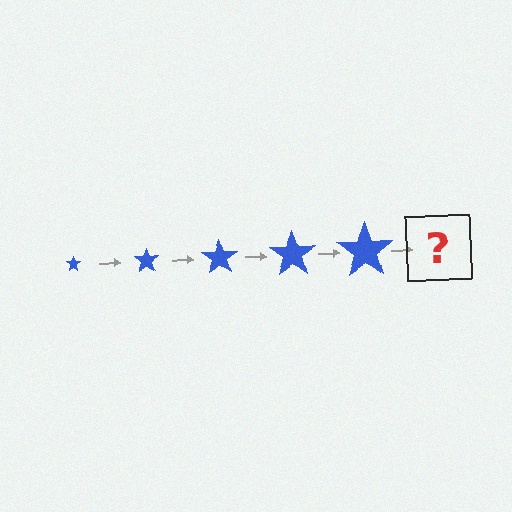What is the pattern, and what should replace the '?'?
The pattern is that the star gets progressively larger each step. The '?' should be a blue star, larger than the previous one.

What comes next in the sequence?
The next element should be a blue star, larger than the previous one.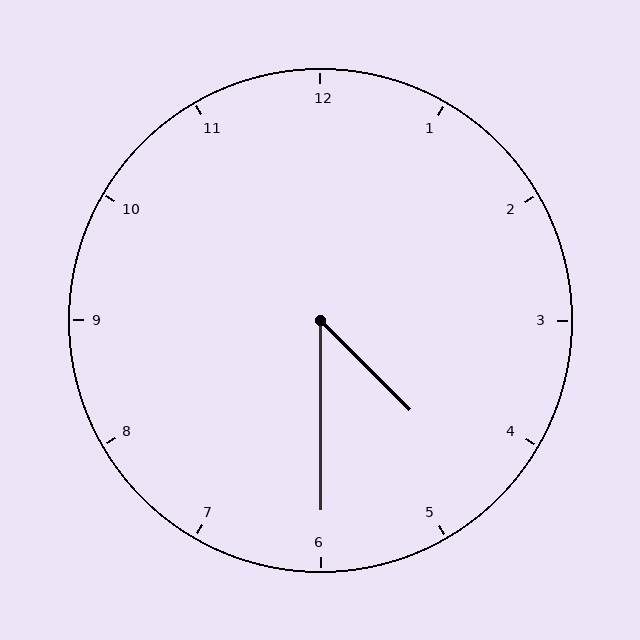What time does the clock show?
4:30.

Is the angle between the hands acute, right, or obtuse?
It is acute.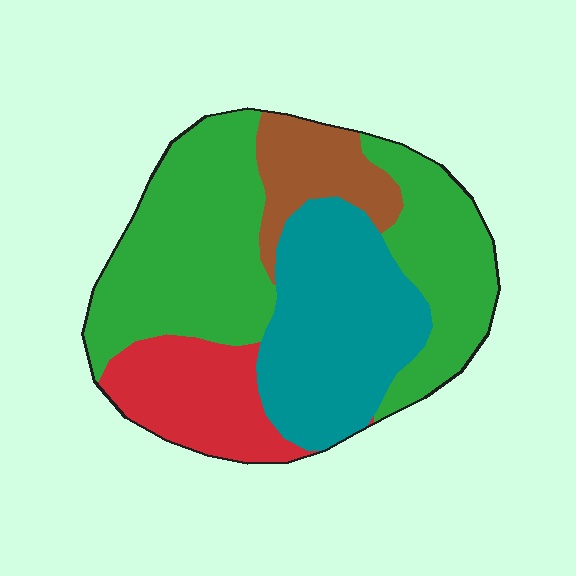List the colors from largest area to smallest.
From largest to smallest: green, teal, red, brown.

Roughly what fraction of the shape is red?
Red covers roughly 15% of the shape.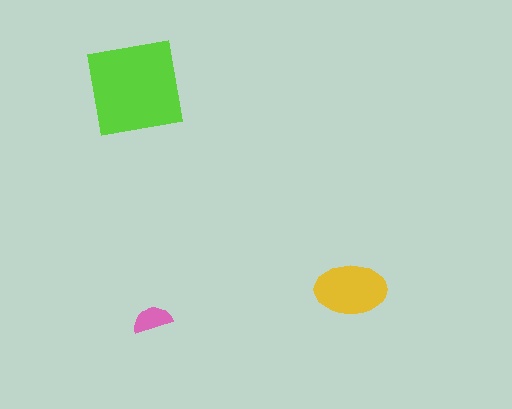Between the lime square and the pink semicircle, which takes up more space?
The lime square.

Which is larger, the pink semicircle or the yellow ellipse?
The yellow ellipse.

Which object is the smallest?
The pink semicircle.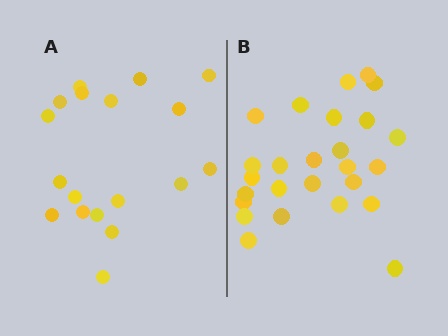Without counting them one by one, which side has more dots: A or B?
Region B (the right region) has more dots.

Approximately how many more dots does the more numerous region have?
Region B has roughly 8 or so more dots than region A.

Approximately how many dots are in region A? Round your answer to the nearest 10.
About 20 dots. (The exact count is 18, which rounds to 20.)